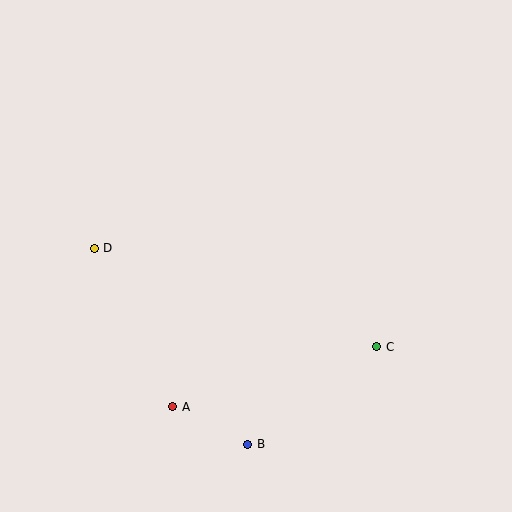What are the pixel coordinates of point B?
Point B is at (248, 444).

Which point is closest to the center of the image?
Point C at (377, 347) is closest to the center.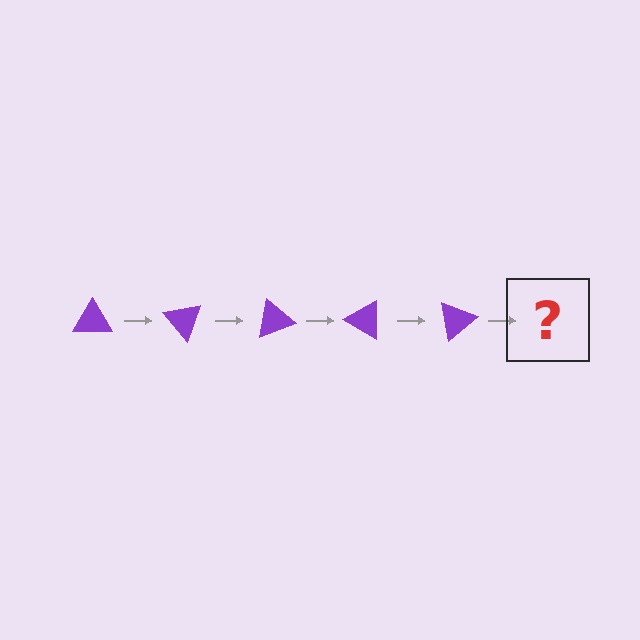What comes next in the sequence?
The next element should be a purple triangle rotated 250 degrees.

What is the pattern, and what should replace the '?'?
The pattern is that the triangle rotates 50 degrees each step. The '?' should be a purple triangle rotated 250 degrees.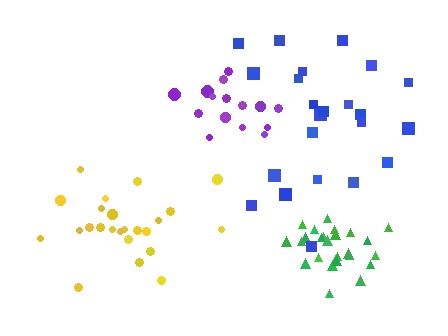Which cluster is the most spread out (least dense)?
Blue.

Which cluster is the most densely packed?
Green.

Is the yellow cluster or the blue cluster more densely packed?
Yellow.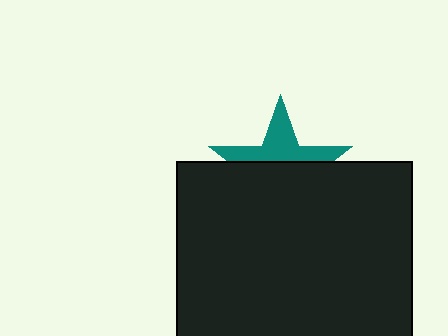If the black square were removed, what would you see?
You would see the complete teal star.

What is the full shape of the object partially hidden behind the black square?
The partially hidden object is a teal star.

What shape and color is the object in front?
The object in front is a black square.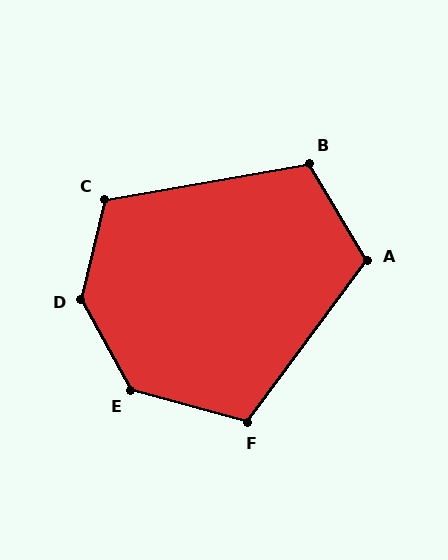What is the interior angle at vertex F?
Approximately 111 degrees (obtuse).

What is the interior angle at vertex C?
Approximately 113 degrees (obtuse).